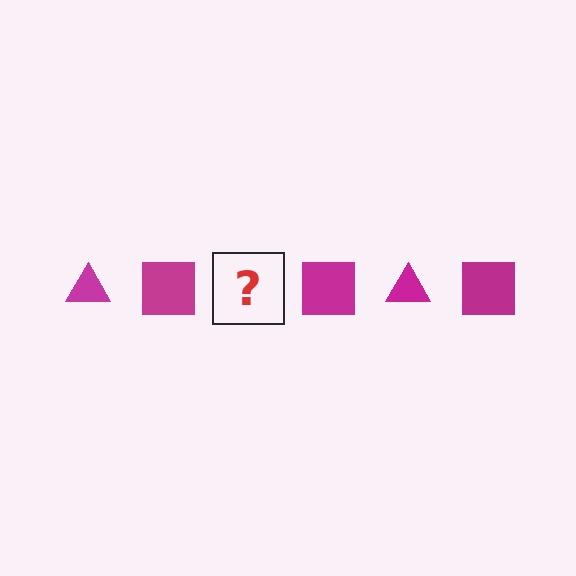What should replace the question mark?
The question mark should be replaced with a magenta triangle.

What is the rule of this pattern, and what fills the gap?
The rule is that the pattern cycles through triangle, square shapes in magenta. The gap should be filled with a magenta triangle.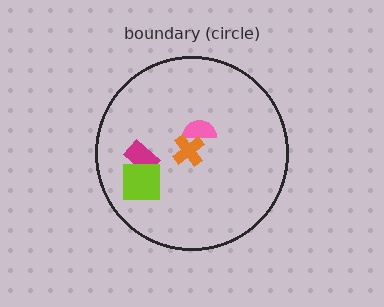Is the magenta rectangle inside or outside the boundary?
Inside.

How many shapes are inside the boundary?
4 inside, 0 outside.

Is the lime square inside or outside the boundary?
Inside.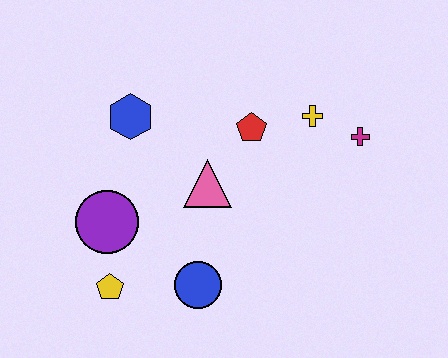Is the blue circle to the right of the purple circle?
Yes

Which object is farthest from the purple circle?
The magenta cross is farthest from the purple circle.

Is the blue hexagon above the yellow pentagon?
Yes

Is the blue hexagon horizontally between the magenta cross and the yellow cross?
No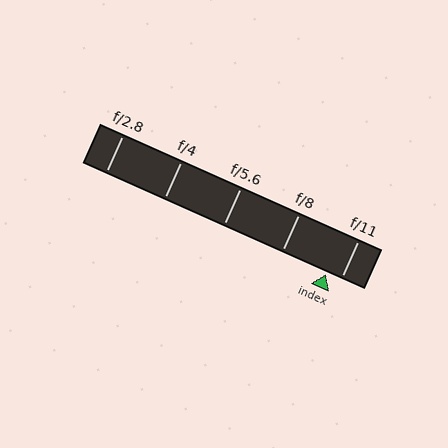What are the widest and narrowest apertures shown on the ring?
The widest aperture shown is f/2.8 and the narrowest is f/11.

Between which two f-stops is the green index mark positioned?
The index mark is between f/8 and f/11.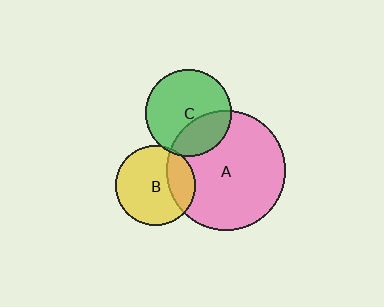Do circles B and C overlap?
Yes.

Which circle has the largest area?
Circle A (pink).